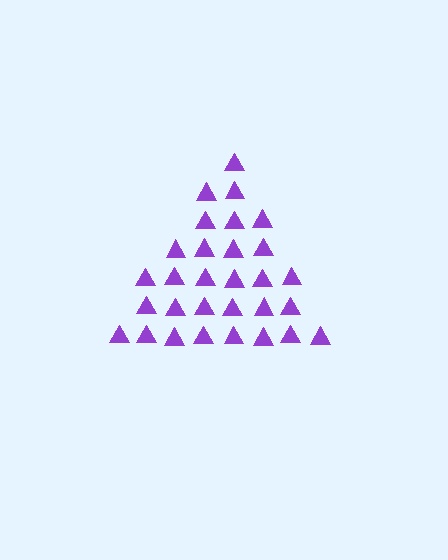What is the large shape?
The large shape is a triangle.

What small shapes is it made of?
It is made of small triangles.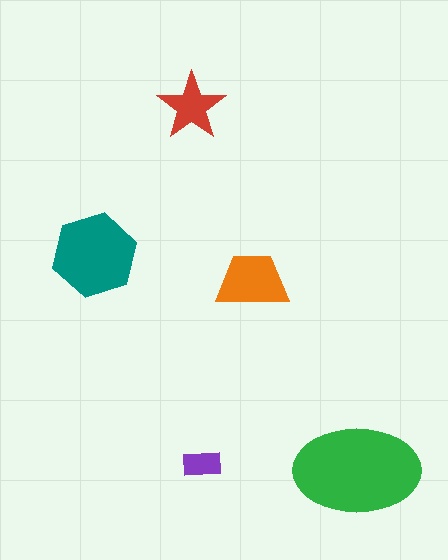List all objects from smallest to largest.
The purple rectangle, the red star, the orange trapezoid, the teal hexagon, the green ellipse.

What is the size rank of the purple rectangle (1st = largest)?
5th.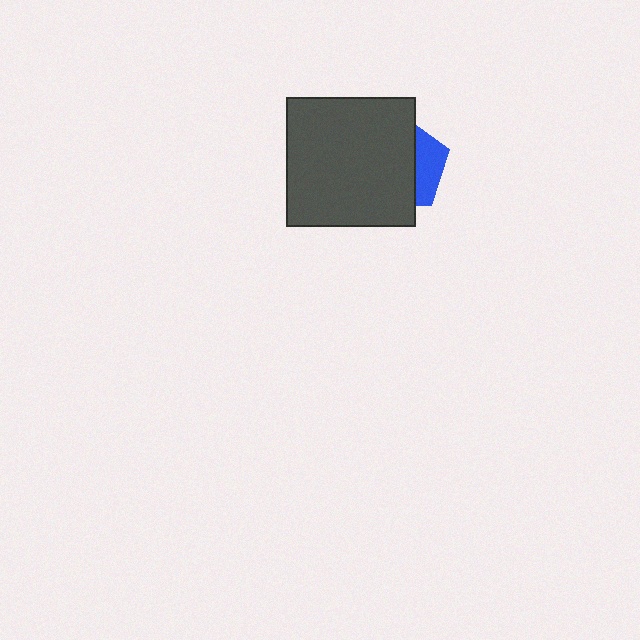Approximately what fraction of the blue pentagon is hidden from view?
Roughly 70% of the blue pentagon is hidden behind the dark gray square.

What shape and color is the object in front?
The object in front is a dark gray square.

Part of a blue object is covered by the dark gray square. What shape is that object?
It is a pentagon.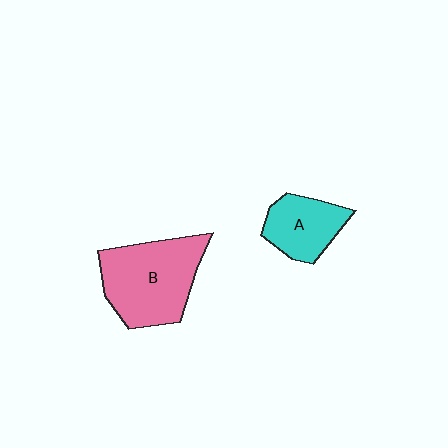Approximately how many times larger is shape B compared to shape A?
Approximately 1.8 times.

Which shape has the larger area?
Shape B (pink).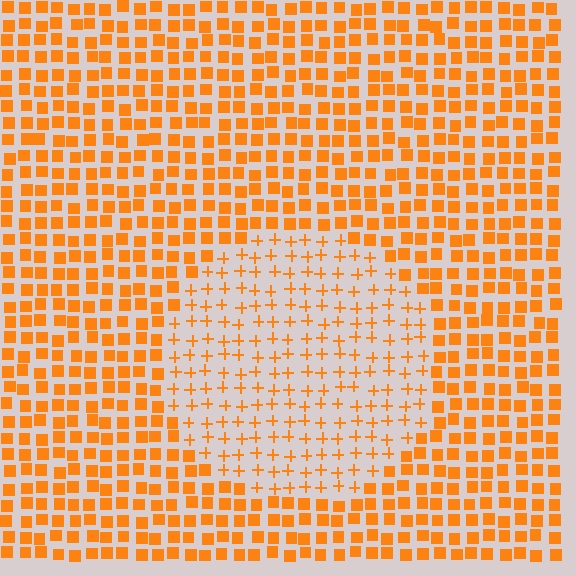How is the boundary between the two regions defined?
The boundary is defined by a change in element shape: plus signs inside vs. squares outside. All elements share the same color and spacing.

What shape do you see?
I see a circle.